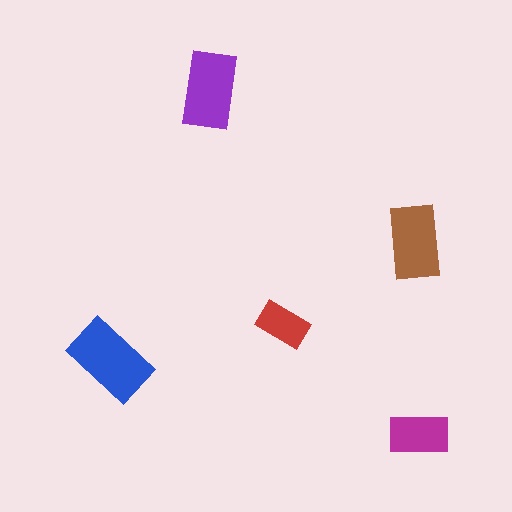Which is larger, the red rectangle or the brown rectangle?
The brown one.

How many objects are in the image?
There are 5 objects in the image.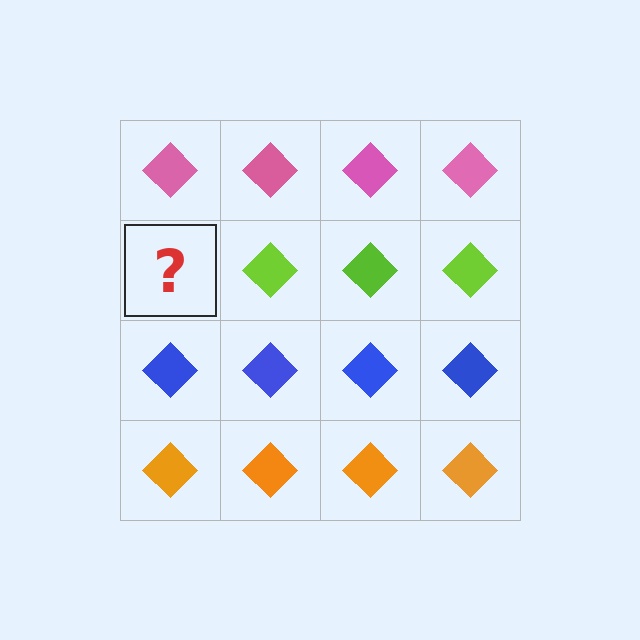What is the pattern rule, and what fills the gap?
The rule is that each row has a consistent color. The gap should be filled with a lime diamond.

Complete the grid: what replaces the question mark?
The question mark should be replaced with a lime diamond.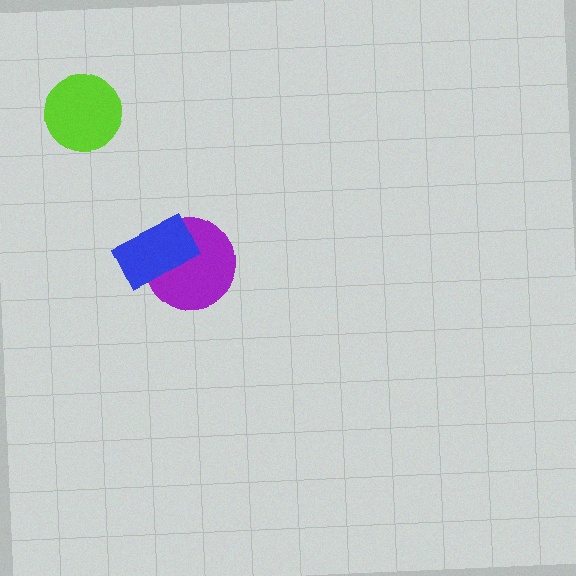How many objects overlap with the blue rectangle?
1 object overlaps with the blue rectangle.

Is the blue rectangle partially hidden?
No, no other shape covers it.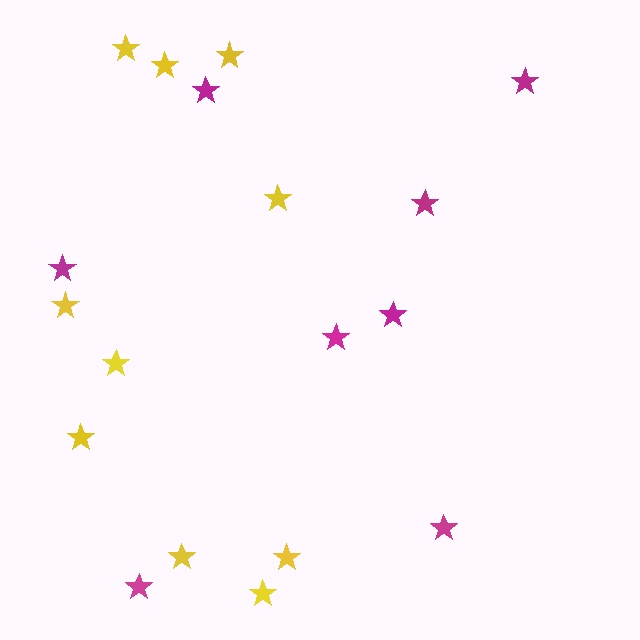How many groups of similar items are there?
There are 2 groups: one group of yellow stars (10) and one group of magenta stars (8).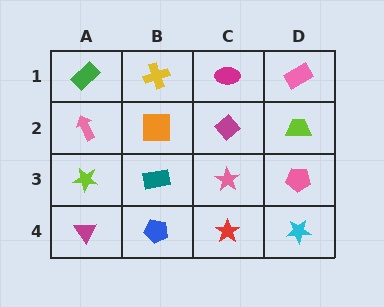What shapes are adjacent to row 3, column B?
An orange square (row 2, column B), a blue pentagon (row 4, column B), a lime star (row 3, column A), a pink star (row 3, column C).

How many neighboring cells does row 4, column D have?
2.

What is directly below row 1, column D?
A lime trapezoid.